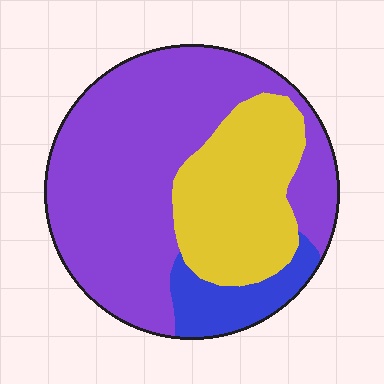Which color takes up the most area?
Purple, at roughly 60%.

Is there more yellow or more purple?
Purple.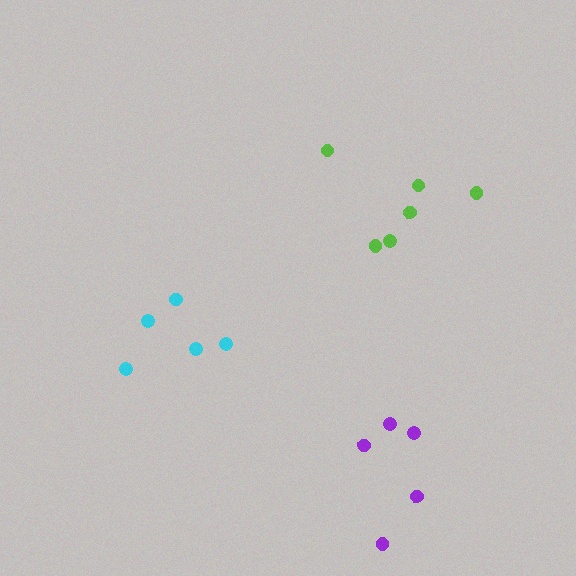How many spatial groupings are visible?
There are 3 spatial groupings.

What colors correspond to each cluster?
The clusters are colored: purple, cyan, lime.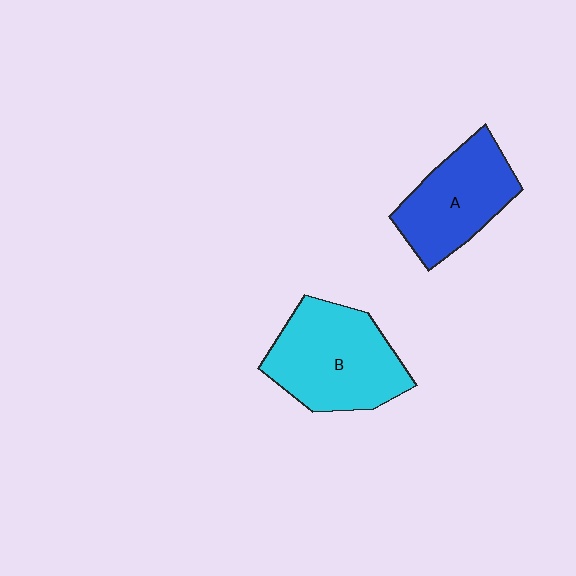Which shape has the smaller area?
Shape A (blue).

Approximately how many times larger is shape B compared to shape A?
Approximately 1.2 times.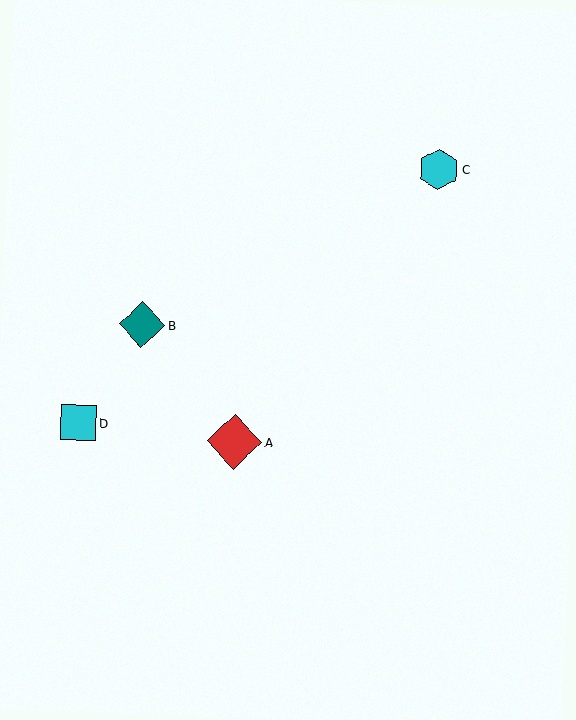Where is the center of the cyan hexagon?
The center of the cyan hexagon is at (439, 169).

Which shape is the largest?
The red diamond (labeled A) is the largest.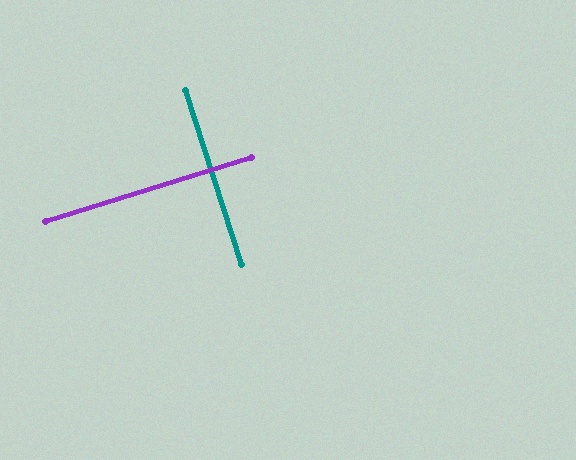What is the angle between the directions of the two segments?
Approximately 89 degrees.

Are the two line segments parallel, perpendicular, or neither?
Perpendicular — they meet at approximately 89°.